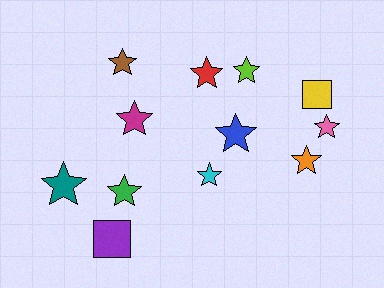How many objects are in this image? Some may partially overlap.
There are 12 objects.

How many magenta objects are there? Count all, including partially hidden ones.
There is 1 magenta object.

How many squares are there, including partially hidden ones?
There are 2 squares.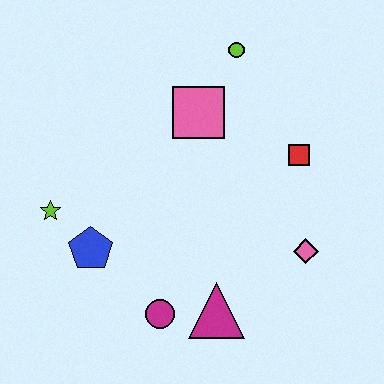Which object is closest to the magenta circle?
The magenta triangle is closest to the magenta circle.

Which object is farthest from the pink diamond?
The lime star is farthest from the pink diamond.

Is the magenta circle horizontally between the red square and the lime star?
Yes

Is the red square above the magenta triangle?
Yes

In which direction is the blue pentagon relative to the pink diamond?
The blue pentagon is to the left of the pink diamond.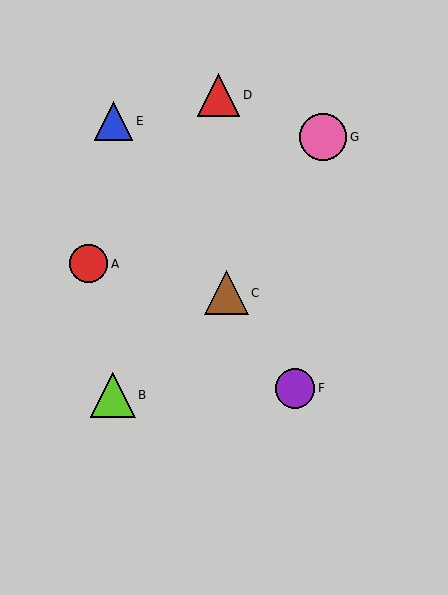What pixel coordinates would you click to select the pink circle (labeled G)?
Click at (323, 137) to select the pink circle G.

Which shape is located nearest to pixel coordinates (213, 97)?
The red triangle (labeled D) at (219, 95) is nearest to that location.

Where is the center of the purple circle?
The center of the purple circle is at (295, 388).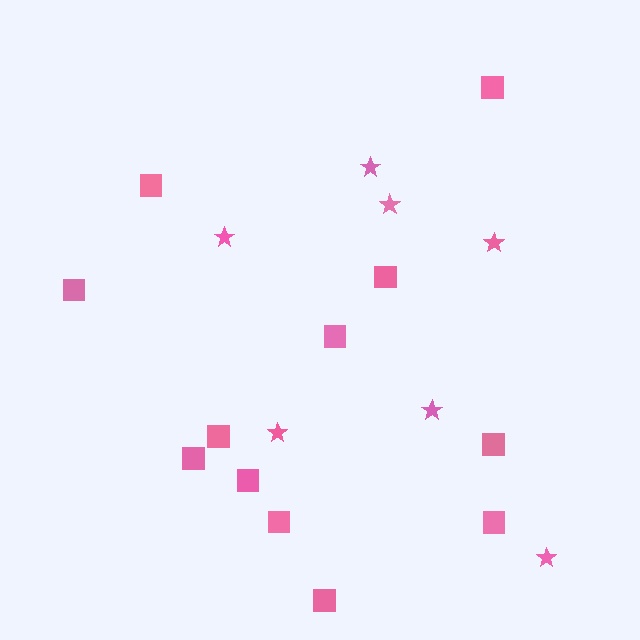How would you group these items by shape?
There are 2 groups: one group of stars (7) and one group of squares (12).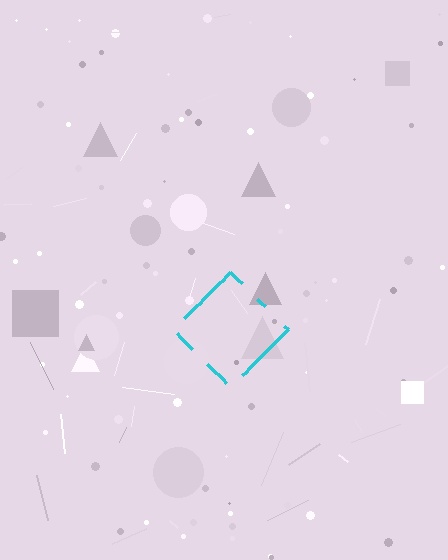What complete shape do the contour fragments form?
The contour fragments form a diamond.